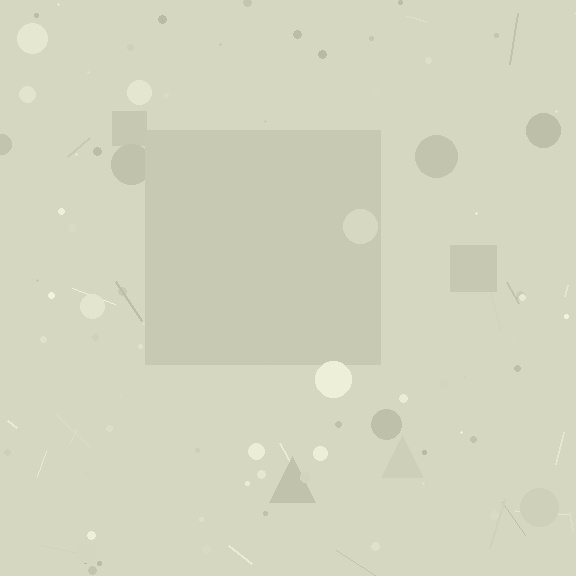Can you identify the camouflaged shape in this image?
The camouflaged shape is a square.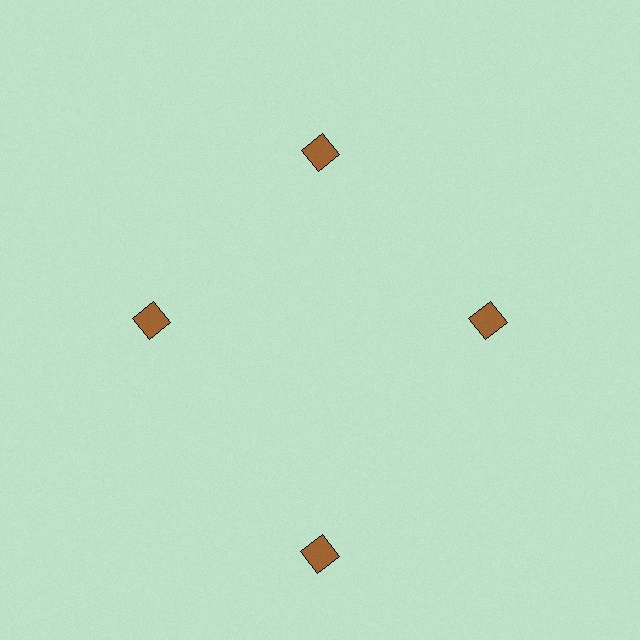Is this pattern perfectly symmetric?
No. The 4 brown diamonds are arranged in a ring, but one element near the 6 o'clock position is pushed outward from the center, breaking the 4-fold rotational symmetry.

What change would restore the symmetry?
The symmetry would be restored by moving it inward, back onto the ring so that all 4 diamonds sit at equal angles and equal distance from the center.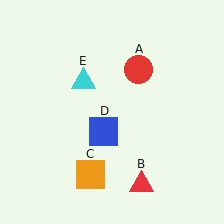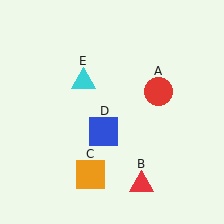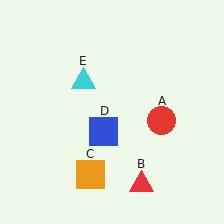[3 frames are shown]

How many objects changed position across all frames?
1 object changed position: red circle (object A).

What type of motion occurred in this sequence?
The red circle (object A) rotated clockwise around the center of the scene.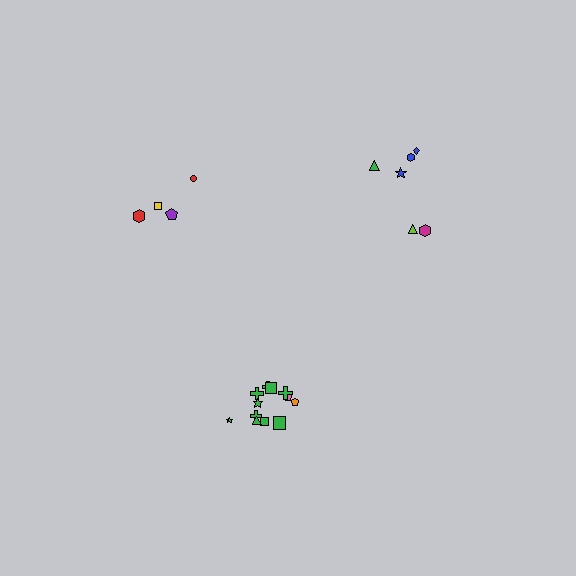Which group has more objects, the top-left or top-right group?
The top-right group.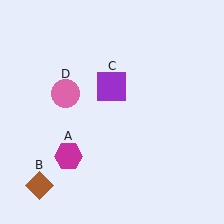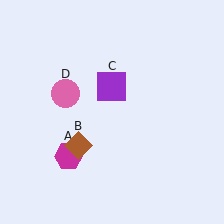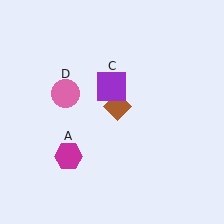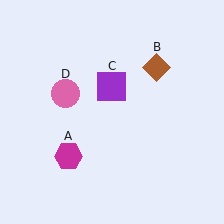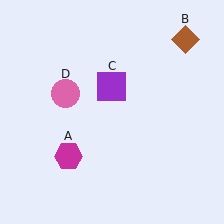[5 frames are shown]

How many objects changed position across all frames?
1 object changed position: brown diamond (object B).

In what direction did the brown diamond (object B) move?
The brown diamond (object B) moved up and to the right.